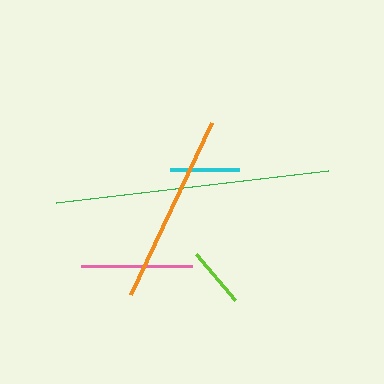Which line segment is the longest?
The green line is the longest at approximately 274 pixels.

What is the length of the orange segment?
The orange segment is approximately 190 pixels long.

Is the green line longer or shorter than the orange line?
The green line is longer than the orange line.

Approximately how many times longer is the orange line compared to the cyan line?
The orange line is approximately 2.8 times the length of the cyan line.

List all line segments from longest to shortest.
From longest to shortest: green, orange, pink, cyan, lime.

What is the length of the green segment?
The green segment is approximately 274 pixels long.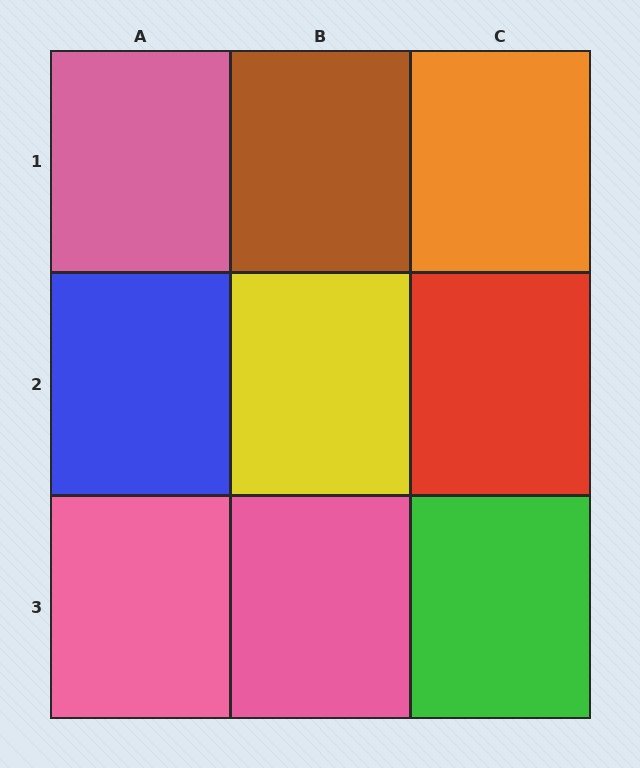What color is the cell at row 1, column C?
Orange.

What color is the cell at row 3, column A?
Pink.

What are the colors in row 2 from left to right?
Blue, yellow, red.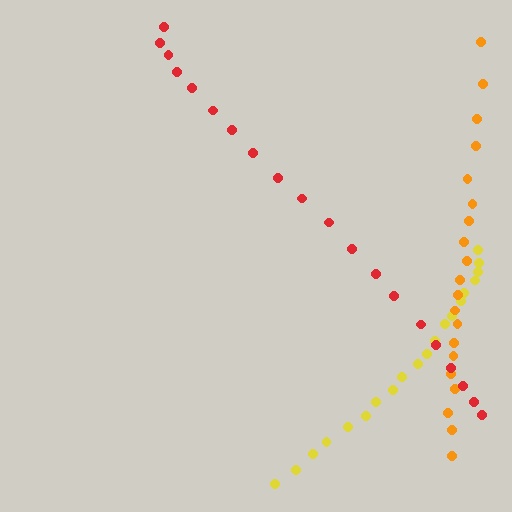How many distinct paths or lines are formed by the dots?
There are 3 distinct paths.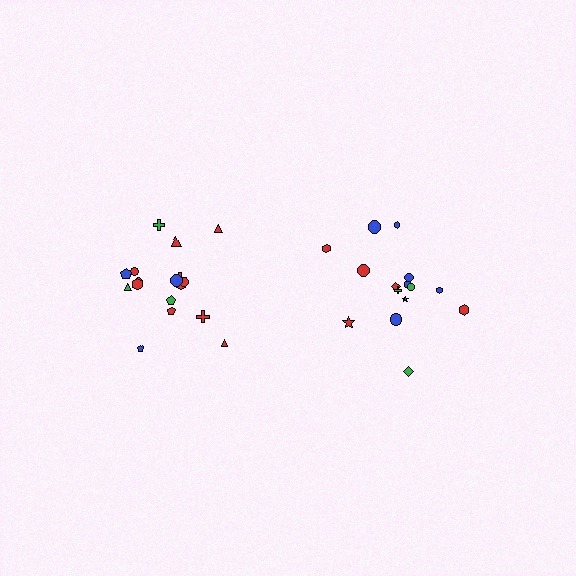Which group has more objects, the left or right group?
The left group.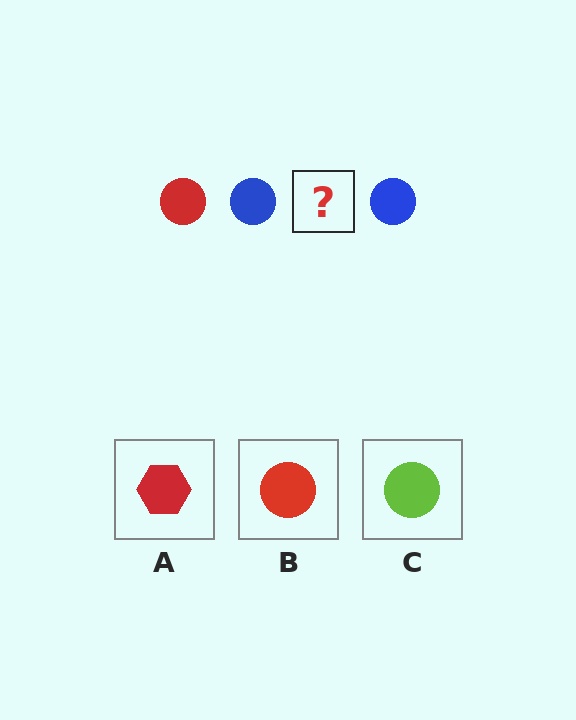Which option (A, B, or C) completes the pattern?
B.